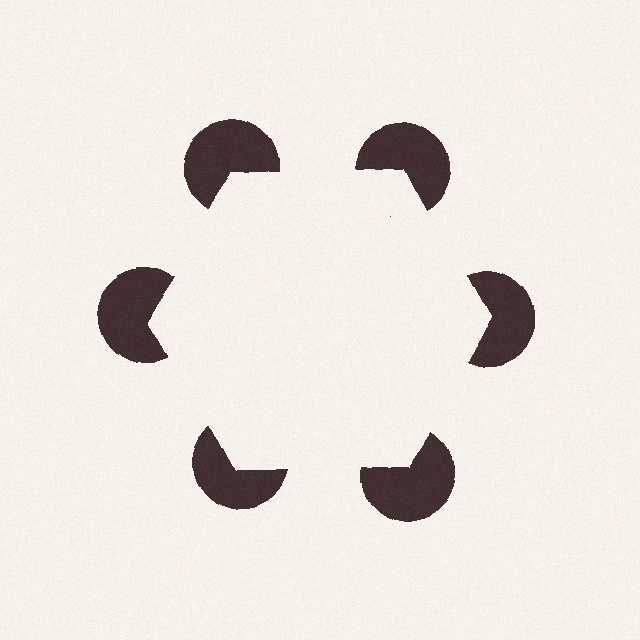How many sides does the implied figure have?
6 sides.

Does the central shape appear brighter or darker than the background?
It typically appears slightly brighter than the background, even though no actual brightness change is drawn.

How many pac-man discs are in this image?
There are 6 — one at each vertex of the illusory hexagon.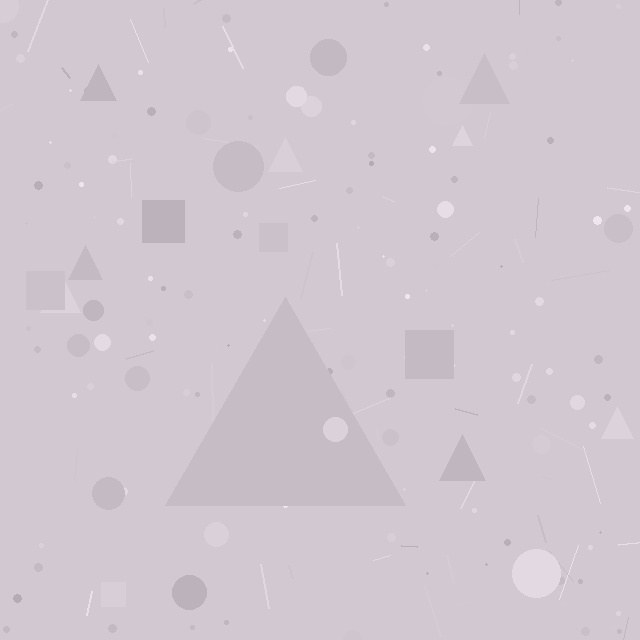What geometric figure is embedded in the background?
A triangle is embedded in the background.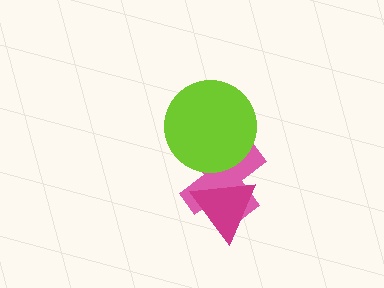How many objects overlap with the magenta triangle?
1 object overlaps with the magenta triangle.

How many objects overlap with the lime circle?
1 object overlaps with the lime circle.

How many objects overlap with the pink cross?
2 objects overlap with the pink cross.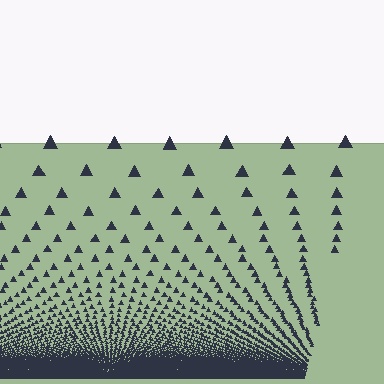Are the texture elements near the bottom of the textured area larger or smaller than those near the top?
Smaller. The gradient is inverted — elements near the bottom are smaller and denser.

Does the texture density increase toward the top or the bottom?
Density increases toward the bottom.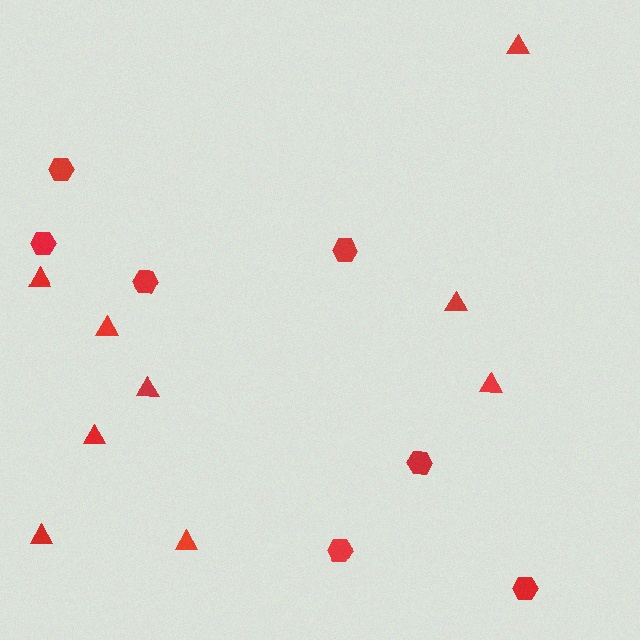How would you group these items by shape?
There are 2 groups: one group of triangles (9) and one group of hexagons (7).